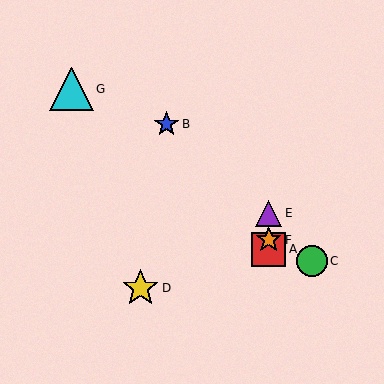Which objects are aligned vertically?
Objects A, E, F are aligned vertically.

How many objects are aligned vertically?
3 objects (A, E, F) are aligned vertically.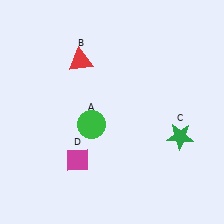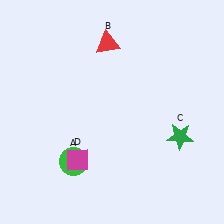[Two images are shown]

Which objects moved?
The objects that moved are: the green circle (A), the red triangle (B).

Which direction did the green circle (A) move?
The green circle (A) moved down.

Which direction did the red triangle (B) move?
The red triangle (B) moved right.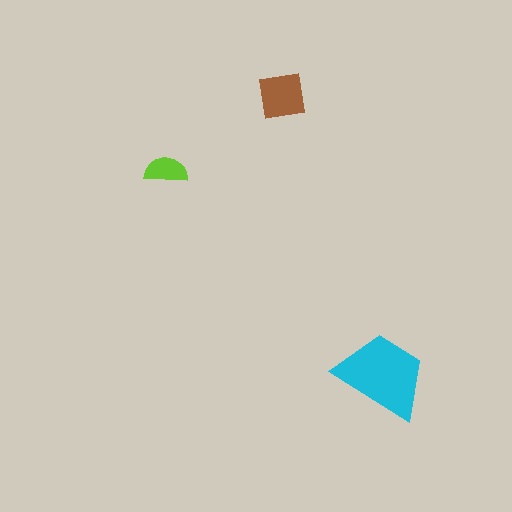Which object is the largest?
The cyan trapezoid.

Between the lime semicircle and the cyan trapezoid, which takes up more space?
The cyan trapezoid.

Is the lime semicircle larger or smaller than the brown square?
Smaller.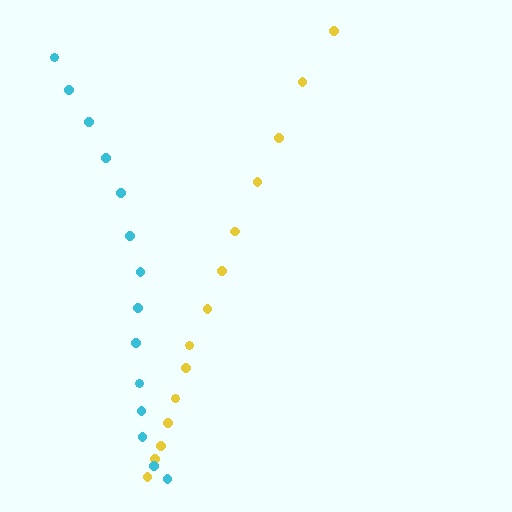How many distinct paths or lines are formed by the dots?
There are 2 distinct paths.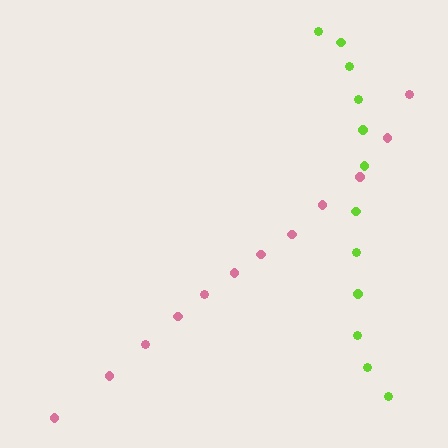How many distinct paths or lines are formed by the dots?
There are 2 distinct paths.